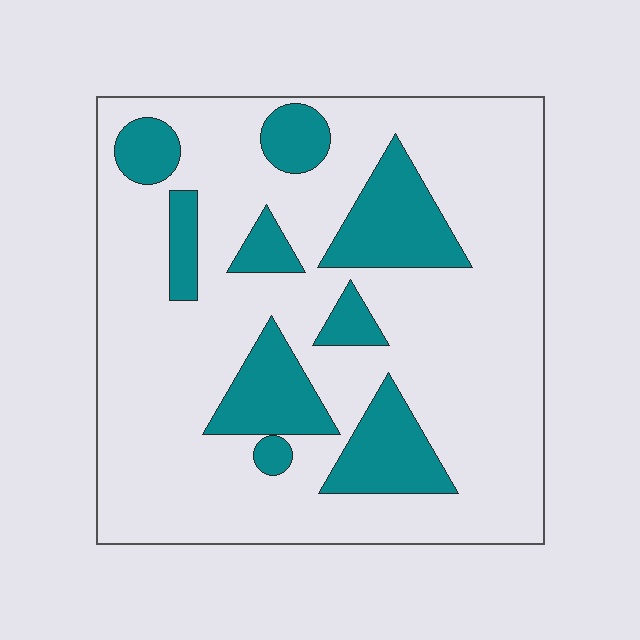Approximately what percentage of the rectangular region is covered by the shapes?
Approximately 20%.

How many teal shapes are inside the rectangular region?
9.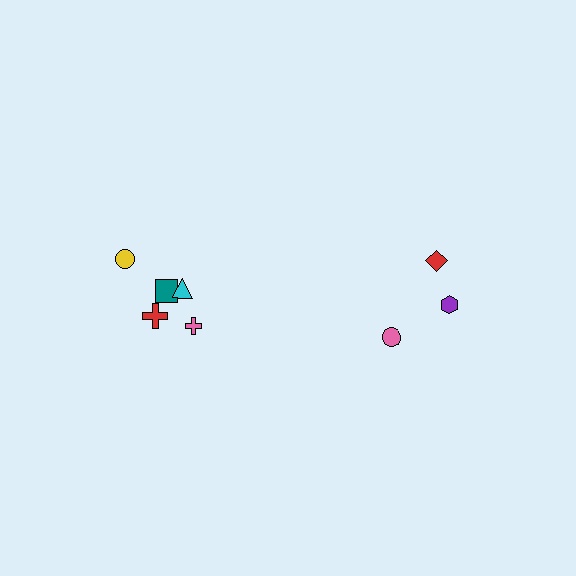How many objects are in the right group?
There are 3 objects.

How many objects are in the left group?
There are 5 objects.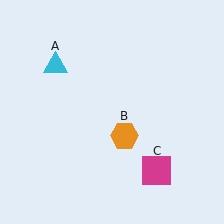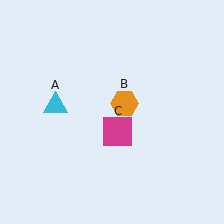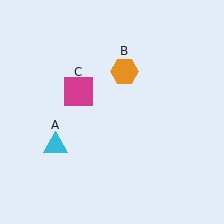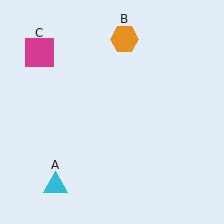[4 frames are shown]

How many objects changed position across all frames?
3 objects changed position: cyan triangle (object A), orange hexagon (object B), magenta square (object C).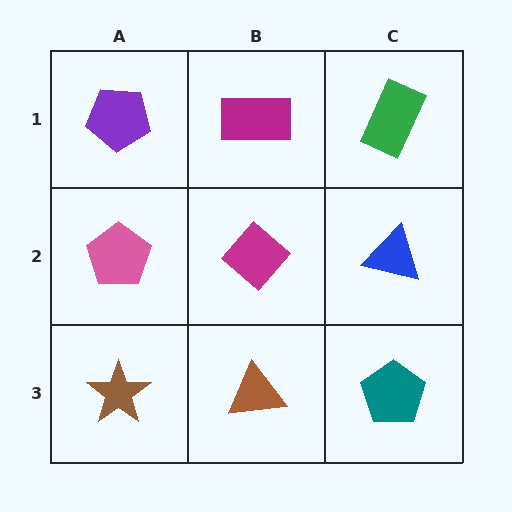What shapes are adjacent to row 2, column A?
A purple pentagon (row 1, column A), a brown star (row 3, column A), a magenta diamond (row 2, column B).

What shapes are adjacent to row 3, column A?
A pink pentagon (row 2, column A), a brown triangle (row 3, column B).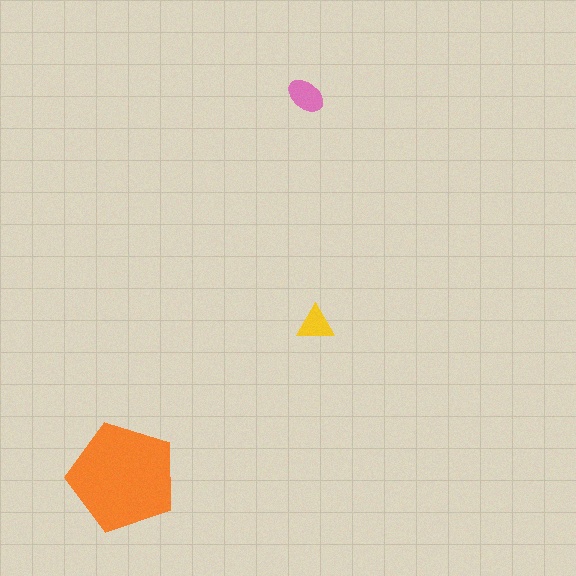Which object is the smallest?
The yellow triangle.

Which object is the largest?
The orange pentagon.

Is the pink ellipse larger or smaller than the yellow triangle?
Larger.